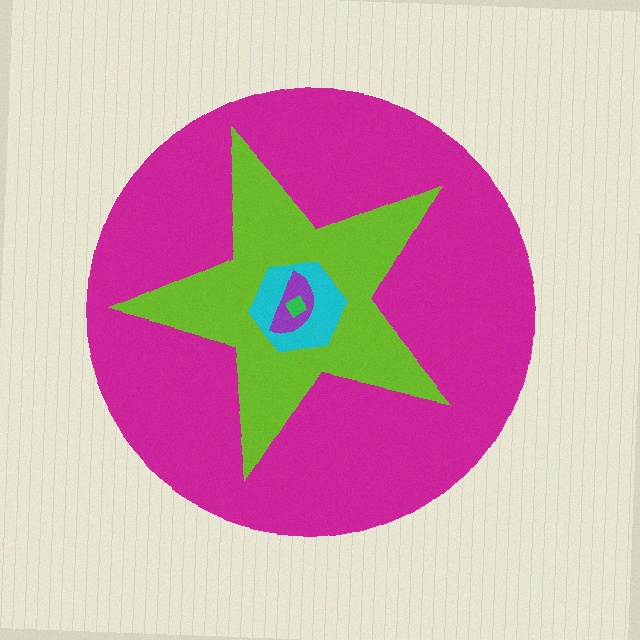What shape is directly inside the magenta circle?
The lime star.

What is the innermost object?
The green diamond.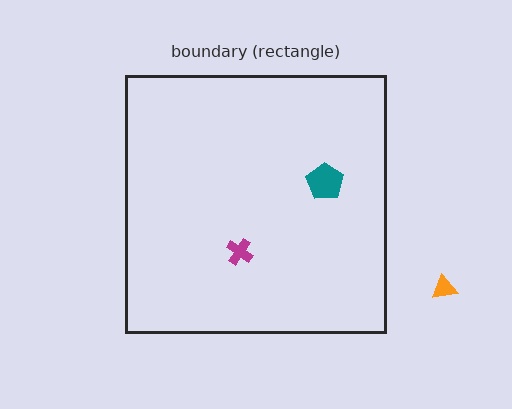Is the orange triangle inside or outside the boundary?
Outside.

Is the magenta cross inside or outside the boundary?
Inside.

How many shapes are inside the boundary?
2 inside, 1 outside.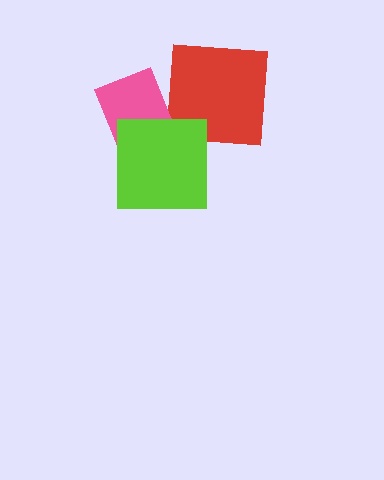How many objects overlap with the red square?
1 object overlaps with the red square.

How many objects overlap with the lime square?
1 object overlaps with the lime square.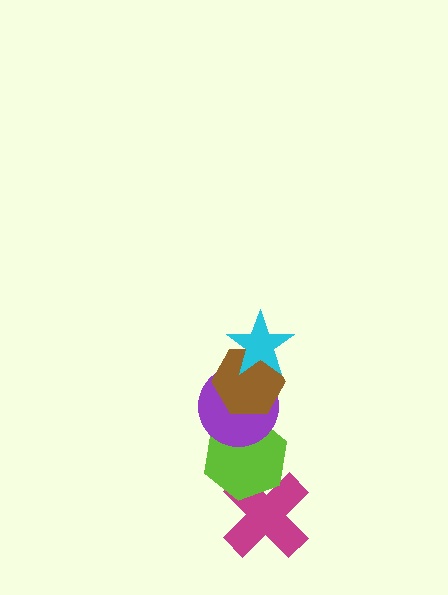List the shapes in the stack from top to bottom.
From top to bottom: the cyan star, the brown hexagon, the purple circle, the lime hexagon, the magenta cross.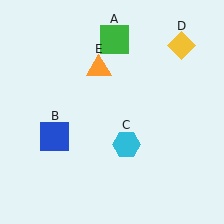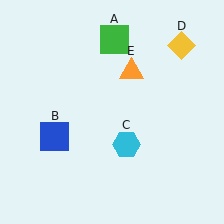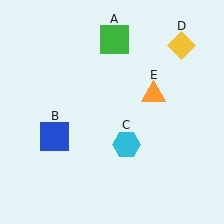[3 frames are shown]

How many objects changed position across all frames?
1 object changed position: orange triangle (object E).